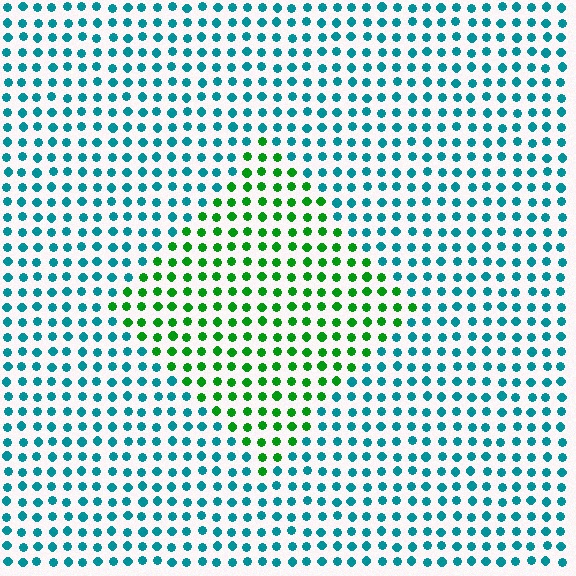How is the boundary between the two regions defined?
The boundary is defined purely by a slight shift in hue (about 57 degrees). Spacing, size, and orientation are identical on both sides.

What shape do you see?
I see a diamond.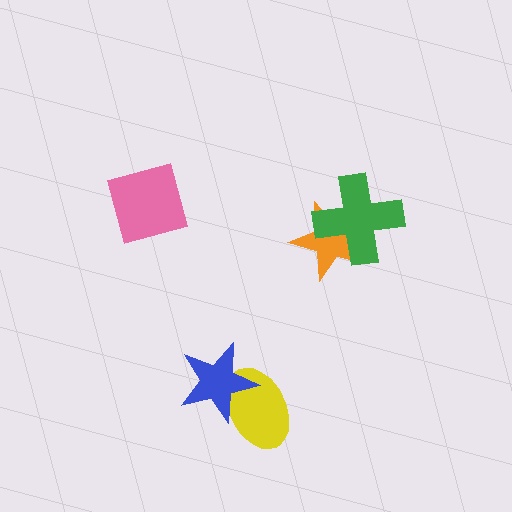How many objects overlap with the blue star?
1 object overlaps with the blue star.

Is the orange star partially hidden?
Yes, it is partially covered by another shape.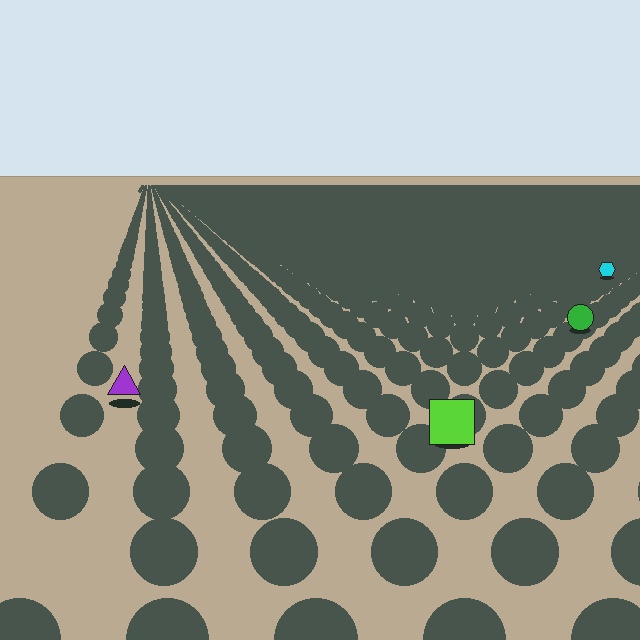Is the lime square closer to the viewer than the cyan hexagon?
Yes. The lime square is closer — you can tell from the texture gradient: the ground texture is coarser near it.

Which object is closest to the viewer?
The lime square is closest. The texture marks near it are larger and more spread out.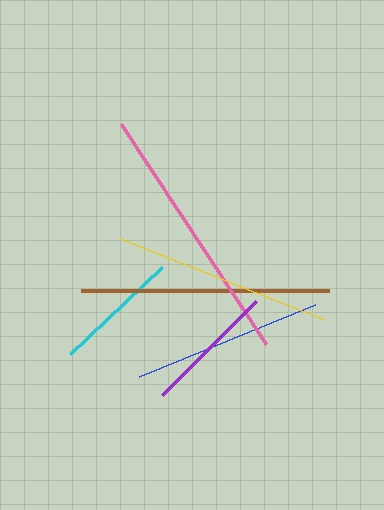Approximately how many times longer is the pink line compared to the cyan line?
The pink line is approximately 2.1 times the length of the cyan line.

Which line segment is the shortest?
The cyan line is the shortest at approximately 126 pixels.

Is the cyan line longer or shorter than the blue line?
The blue line is longer than the cyan line.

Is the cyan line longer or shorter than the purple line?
The purple line is longer than the cyan line.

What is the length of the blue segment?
The blue segment is approximately 190 pixels long.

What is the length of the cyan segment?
The cyan segment is approximately 126 pixels long.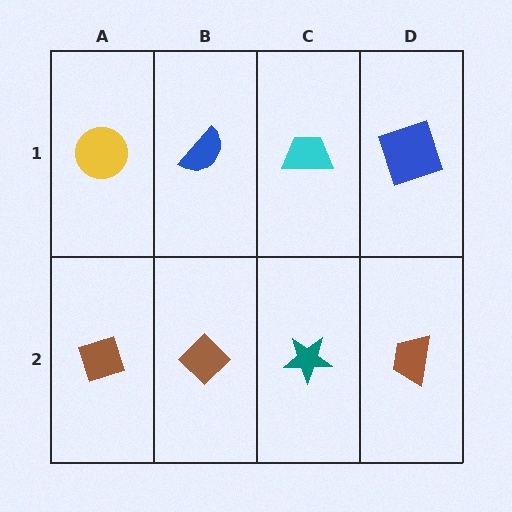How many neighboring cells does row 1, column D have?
2.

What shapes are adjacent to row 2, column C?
A cyan trapezoid (row 1, column C), a brown diamond (row 2, column B), a brown trapezoid (row 2, column D).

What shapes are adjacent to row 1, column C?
A teal star (row 2, column C), a blue semicircle (row 1, column B), a blue square (row 1, column D).